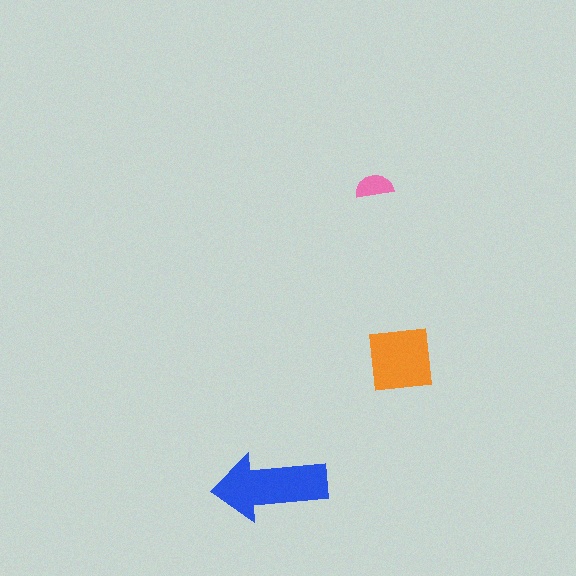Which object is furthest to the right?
The orange square is rightmost.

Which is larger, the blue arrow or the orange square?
The blue arrow.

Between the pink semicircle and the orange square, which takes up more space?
The orange square.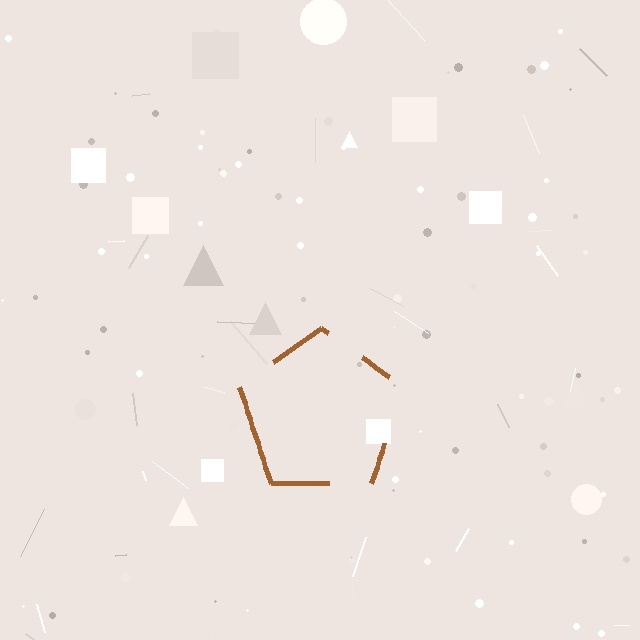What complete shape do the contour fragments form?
The contour fragments form a pentagon.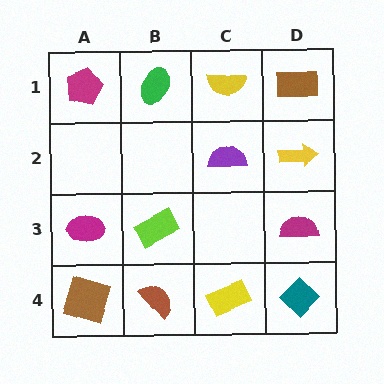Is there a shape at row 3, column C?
No, that cell is empty.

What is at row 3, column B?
A lime rectangle.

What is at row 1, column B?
A green ellipse.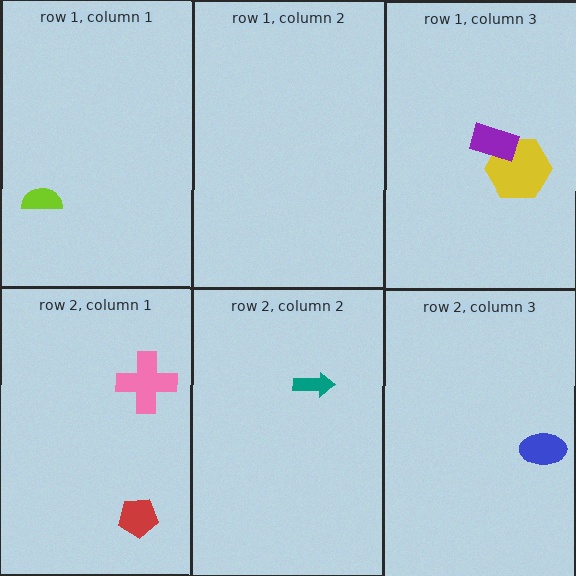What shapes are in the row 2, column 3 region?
The blue ellipse.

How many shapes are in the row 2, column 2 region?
1.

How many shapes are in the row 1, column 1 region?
1.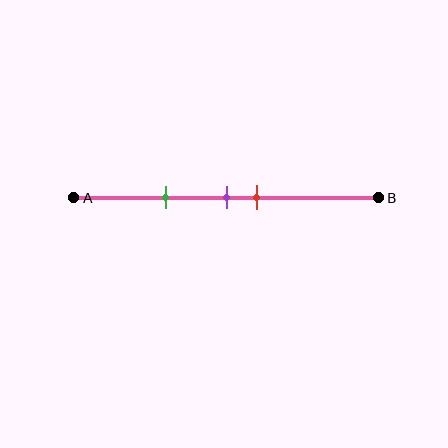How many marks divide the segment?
There are 3 marks dividing the segment.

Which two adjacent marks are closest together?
The purple and red marks are the closest adjacent pair.